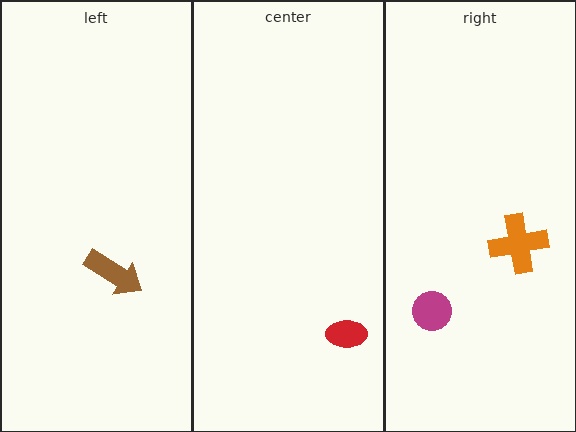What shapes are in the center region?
The red ellipse.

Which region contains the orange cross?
The right region.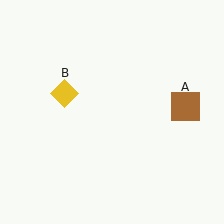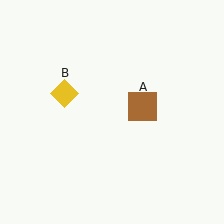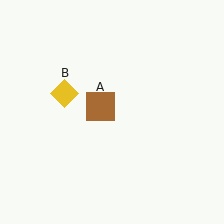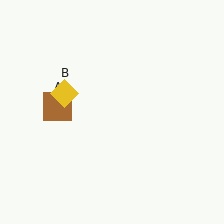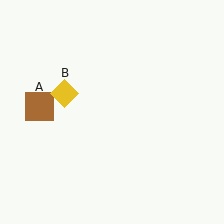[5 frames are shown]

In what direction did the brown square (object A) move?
The brown square (object A) moved left.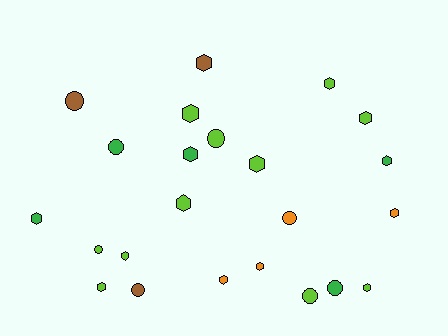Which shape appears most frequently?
Hexagon, with 15 objects.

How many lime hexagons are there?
There are 8 lime hexagons.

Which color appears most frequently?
Lime, with 11 objects.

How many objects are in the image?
There are 23 objects.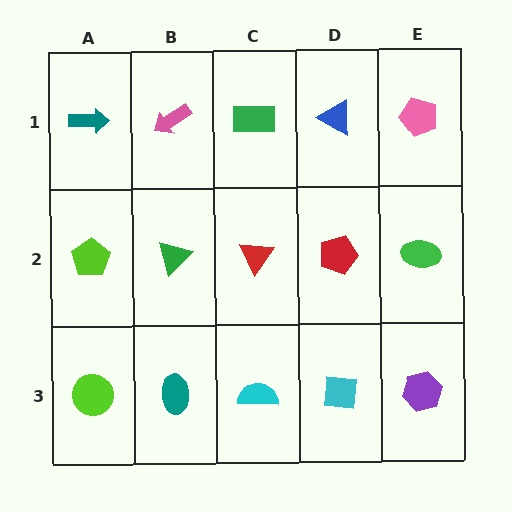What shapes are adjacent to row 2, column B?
A pink arrow (row 1, column B), a teal ellipse (row 3, column B), a lime pentagon (row 2, column A), a red triangle (row 2, column C).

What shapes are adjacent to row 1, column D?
A red pentagon (row 2, column D), a green rectangle (row 1, column C), a pink pentagon (row 1, column E).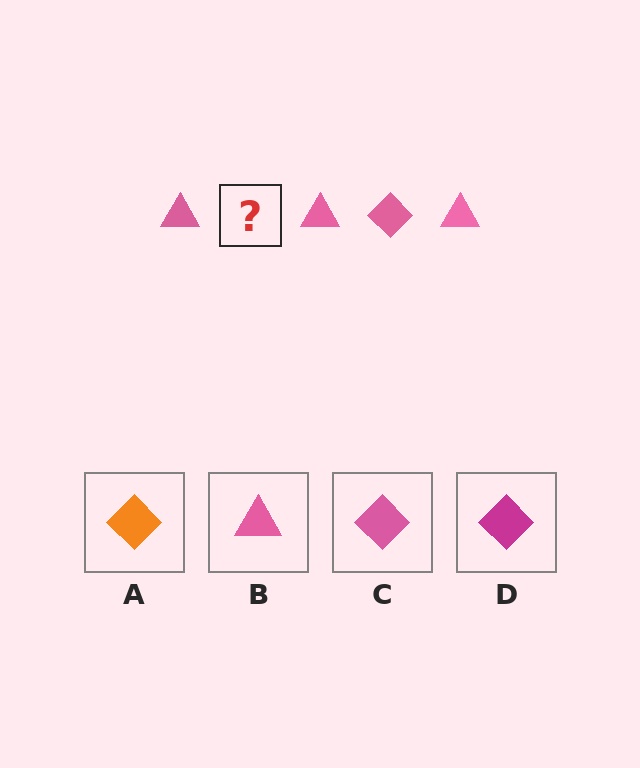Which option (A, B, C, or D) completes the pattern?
C.